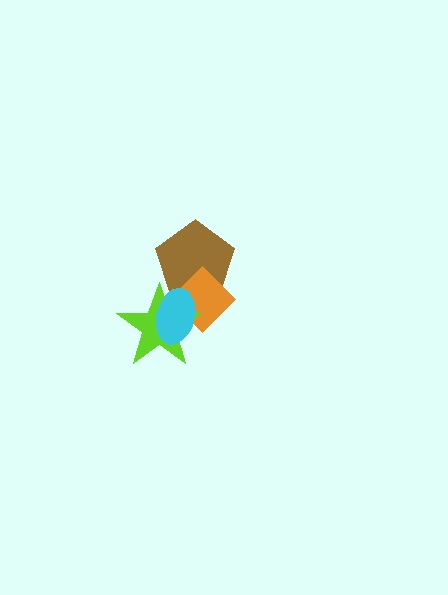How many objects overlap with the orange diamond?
3 objects overlap with the orange diamond.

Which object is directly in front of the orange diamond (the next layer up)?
The lime star is directly in front of the orange diamond.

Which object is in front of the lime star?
The cyan ellipse is in front of the lime star.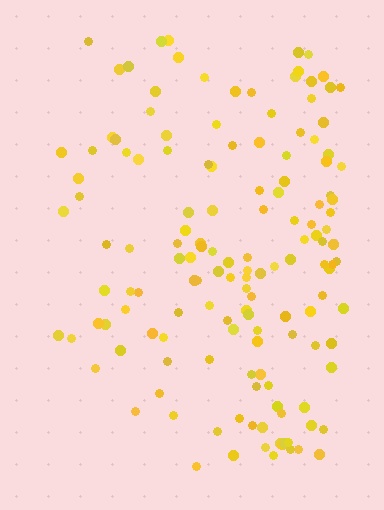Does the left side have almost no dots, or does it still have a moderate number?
Still a moderate number, just noticeably fewer than the right.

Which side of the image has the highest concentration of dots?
The right.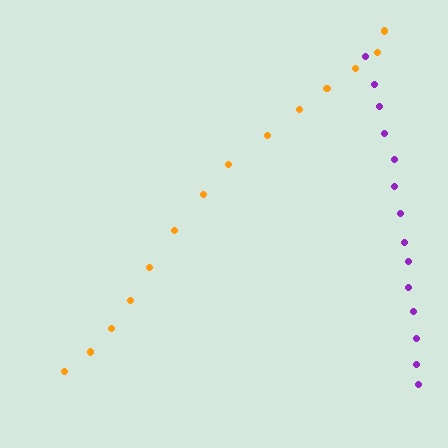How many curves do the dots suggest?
There are 2 distinct paths.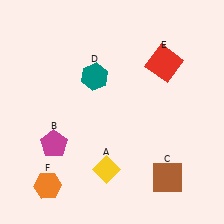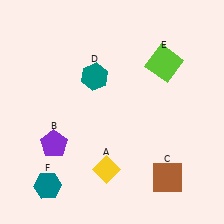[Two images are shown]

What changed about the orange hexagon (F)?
In Image 1, F is orange. In Image 2, it changed to teal.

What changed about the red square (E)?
In Image 1, E is red. In Image 2, it changed to lime.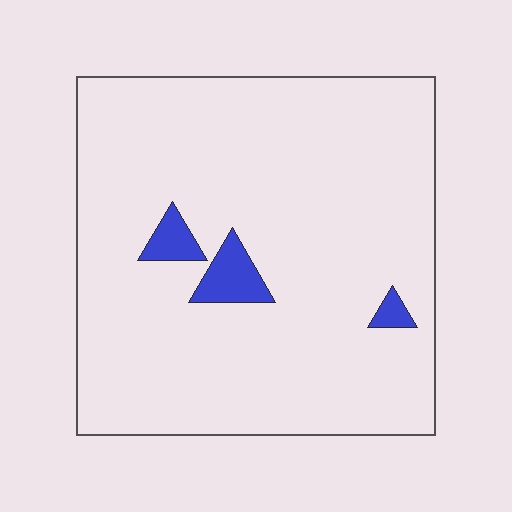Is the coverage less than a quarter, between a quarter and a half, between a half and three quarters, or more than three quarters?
Less than a quarter.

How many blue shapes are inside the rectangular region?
3.